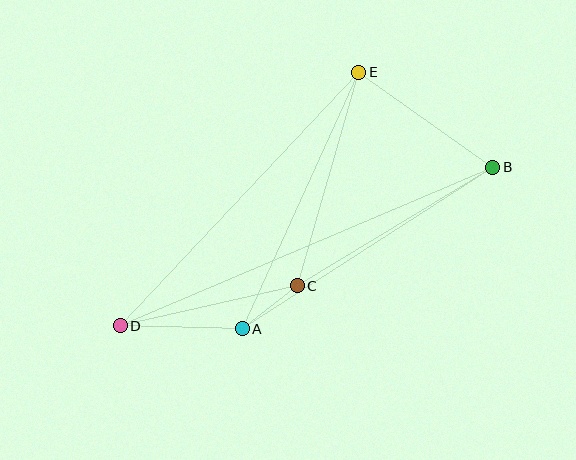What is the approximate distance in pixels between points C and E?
The distance between C and E is approximately 222 pixels.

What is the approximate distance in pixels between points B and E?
The distance between B and E is approximately 165 pixels.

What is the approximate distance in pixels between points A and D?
The distance between A and D is approximately 122 pixels.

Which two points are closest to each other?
Points A and C are closest to each other.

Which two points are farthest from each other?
Points B and D are farthest from each other.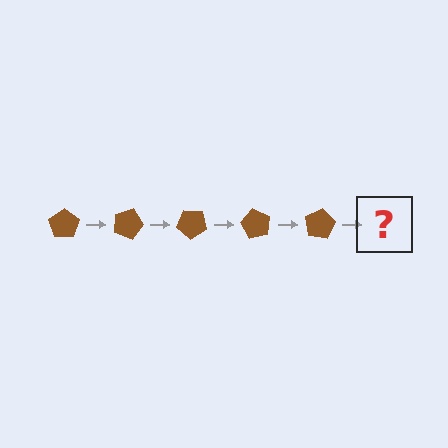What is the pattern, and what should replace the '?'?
The pattern is that the pentagon rotates 20 degrees each step. The '?' should be a brown pentagon rotated 100 degrees.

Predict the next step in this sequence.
The next step is a brown pentagon rotated 100 degrees.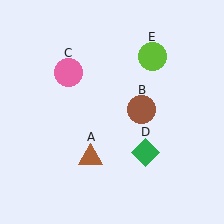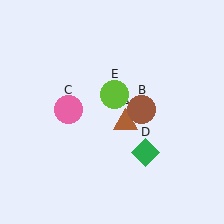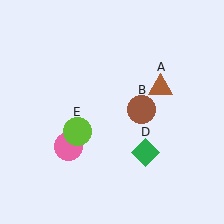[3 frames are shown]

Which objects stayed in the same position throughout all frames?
Brown circle (object B) and green diamond (object D) remained stationary.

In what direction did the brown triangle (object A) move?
The brown triangle (object A) moved up and to the right.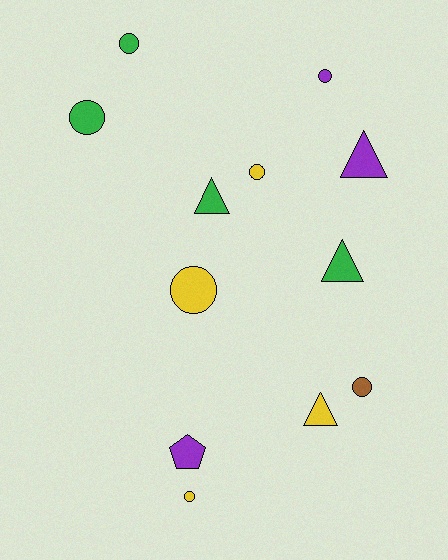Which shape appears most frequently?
Circle, with 7 objects.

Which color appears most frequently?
Green, with 4 objects.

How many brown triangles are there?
There are no brown triangles.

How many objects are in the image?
There are 12 objects.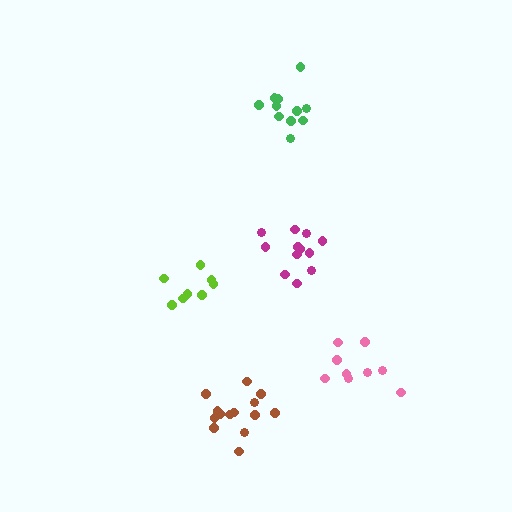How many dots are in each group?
Group 1: 9 dots, Group 2: 8 dots, Group 3: 11 dots, Group 4: 14 dots, Group 5: 12 dots (54 total).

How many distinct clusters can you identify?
There are 5 distinct clusters.